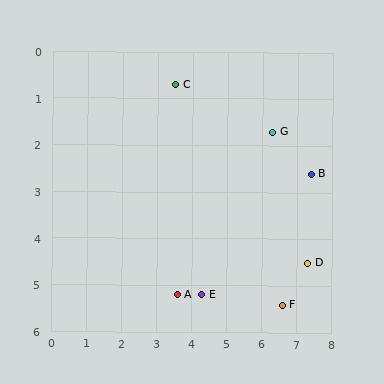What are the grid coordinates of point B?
Point B is at approximately (7.4, 2.6).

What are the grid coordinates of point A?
Point A is at approximately (3.6, 5.2).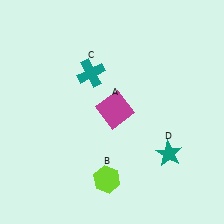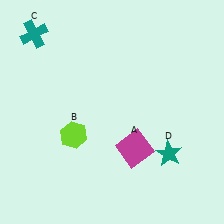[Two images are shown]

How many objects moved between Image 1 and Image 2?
3 objects moved between the two images.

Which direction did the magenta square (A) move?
The magenta square (A) moved down.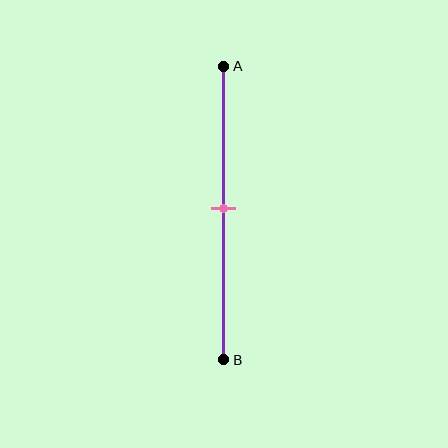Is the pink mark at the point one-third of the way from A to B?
No, the mark is at about 50% from A, not at the 33% one-third point.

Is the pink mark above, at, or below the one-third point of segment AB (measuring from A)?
The pink mark is below the one-third point of segment AB.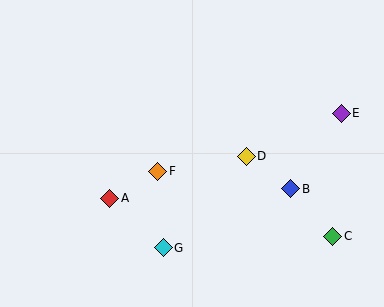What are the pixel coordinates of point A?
Point A is at (110, 198).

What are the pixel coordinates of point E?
Point E is at (341, 113).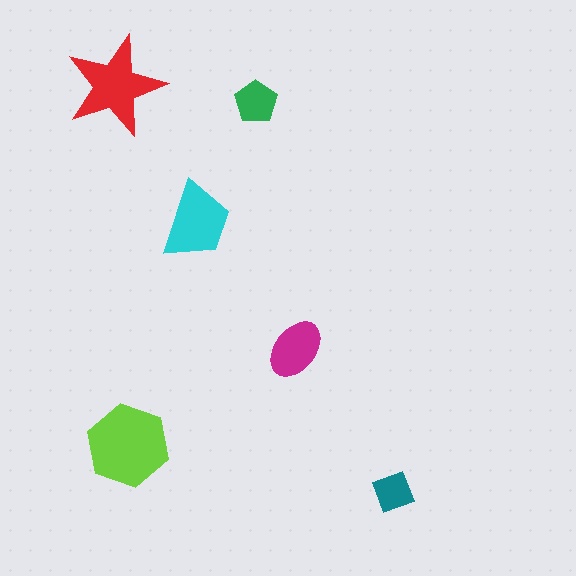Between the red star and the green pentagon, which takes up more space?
The red star.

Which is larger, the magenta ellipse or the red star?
The red star.